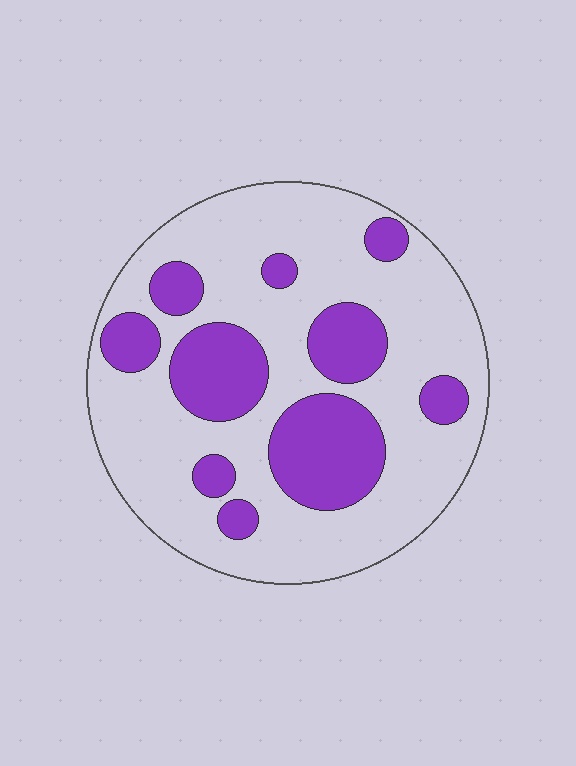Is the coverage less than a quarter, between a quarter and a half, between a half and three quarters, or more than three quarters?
Between a quarter and a half.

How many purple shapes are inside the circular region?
10.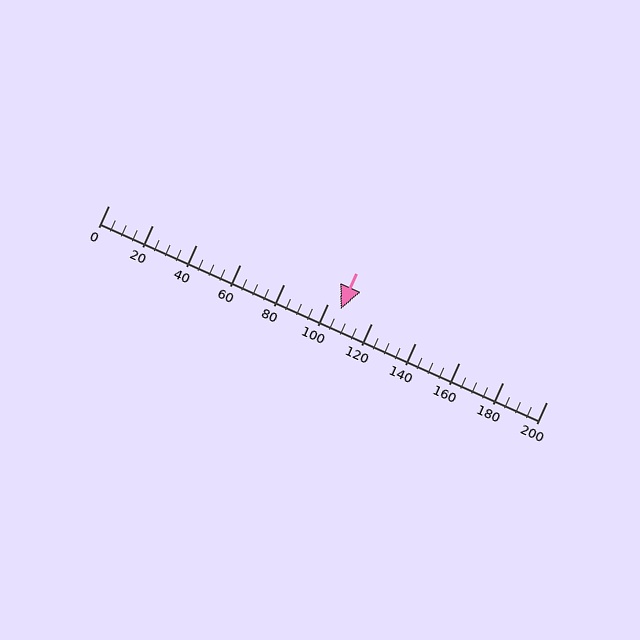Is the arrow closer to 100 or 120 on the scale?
The arrow is closer to 100.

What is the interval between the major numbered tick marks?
The major tick marks are spaced 20 units apart.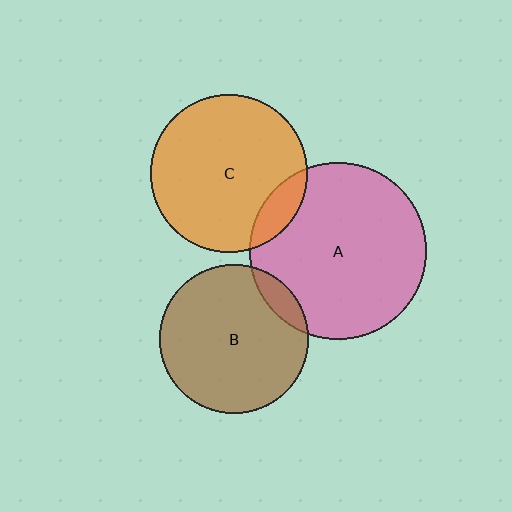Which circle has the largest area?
Circle A (pink).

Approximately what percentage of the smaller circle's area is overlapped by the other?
Approximately 10%.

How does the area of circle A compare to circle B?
Approximately 1.4 times.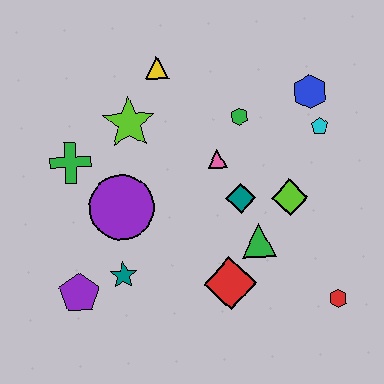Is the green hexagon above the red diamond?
Yes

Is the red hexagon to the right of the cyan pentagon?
Yes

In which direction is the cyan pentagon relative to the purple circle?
The cyan pentagon is to the right of the purple circle.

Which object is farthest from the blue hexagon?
The purple pentagon is farthest from the blue hexagon.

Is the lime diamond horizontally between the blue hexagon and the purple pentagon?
Yes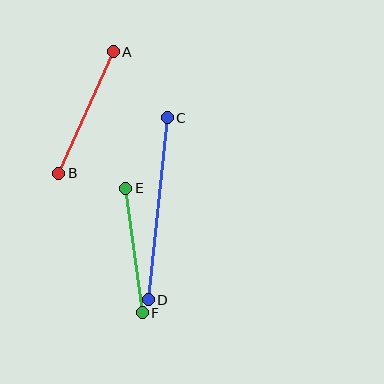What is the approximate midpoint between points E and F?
The midpoint is at approximately (134, 251) pixels.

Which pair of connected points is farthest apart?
Points C and D are farthest apart.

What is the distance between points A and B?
The distance is approximately 133 pixels.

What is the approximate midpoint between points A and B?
The midpoint is at approximately (86, 113) pixels.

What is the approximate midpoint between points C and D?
The midpoint is at approximately (158, 209) pixels.